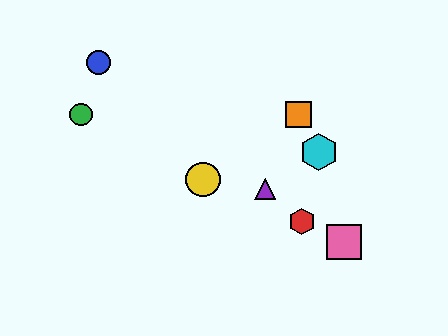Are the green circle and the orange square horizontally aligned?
Yes, both are at y≈114.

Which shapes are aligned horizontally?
The green circle, the orange square are aligned horizontally.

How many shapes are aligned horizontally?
2 shapes (the green circle, the orange square) are aligned horizontally.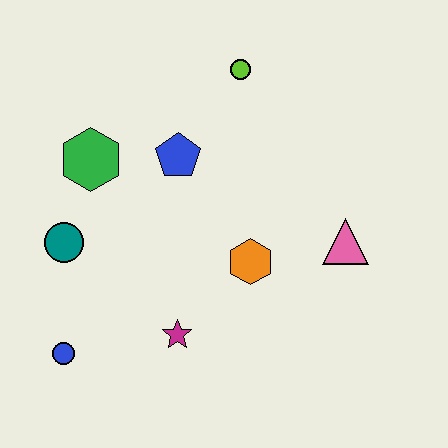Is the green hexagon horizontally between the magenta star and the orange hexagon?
No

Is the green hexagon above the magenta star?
Yes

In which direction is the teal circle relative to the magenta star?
The teal circle is to the left of the magenta star.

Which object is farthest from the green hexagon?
The pink triangle is farthest from the green hexagon.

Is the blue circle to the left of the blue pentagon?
Yes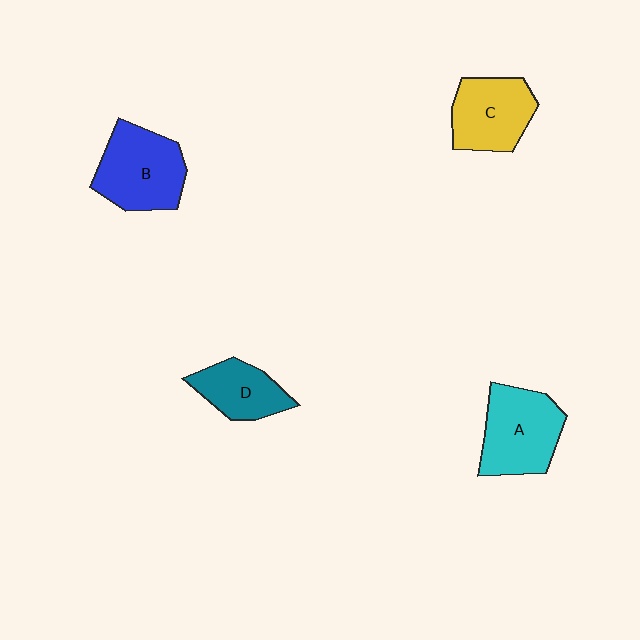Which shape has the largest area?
Shape B (blue).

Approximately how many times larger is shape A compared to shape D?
Approximately 1.5 times.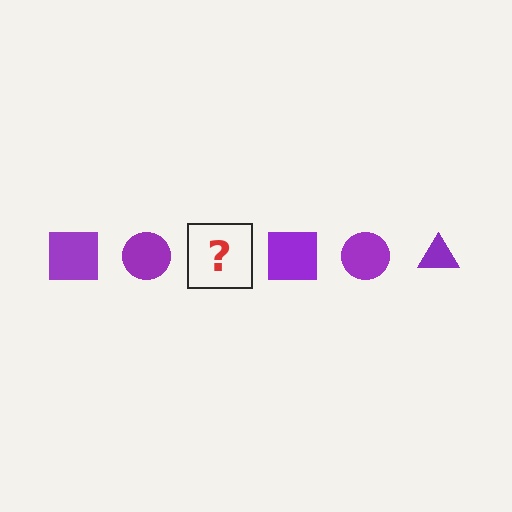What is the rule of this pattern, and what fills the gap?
The rule is that the pattern cycles through square, circle, triangle shapes in purple. The gap should be filled with a purple triangle.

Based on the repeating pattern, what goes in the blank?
The blank should be a purple triangle.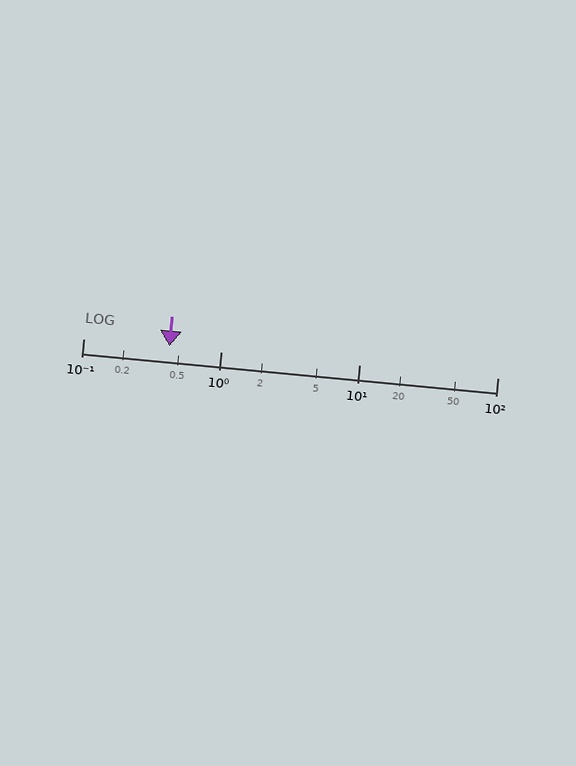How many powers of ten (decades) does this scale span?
The scale spans 3 decades, from 0.1 to 100.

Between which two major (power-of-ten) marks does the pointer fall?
The pointer is between 0.1 and 1.